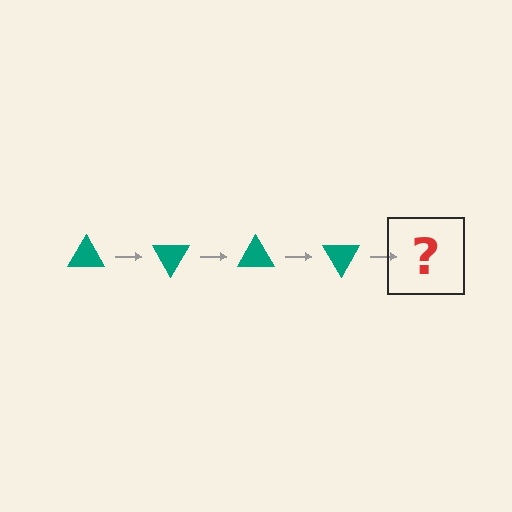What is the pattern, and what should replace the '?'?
The pattern is that the triangle rotates 60 degrees each step. The '?' should be a teal triangle rotated 240 degrees.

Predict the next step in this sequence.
The next step is a teal triangle rotated 240 degrees.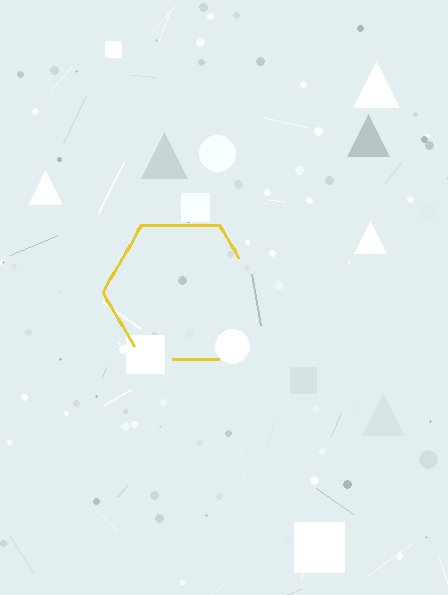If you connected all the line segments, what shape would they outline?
They would outline a hexagon.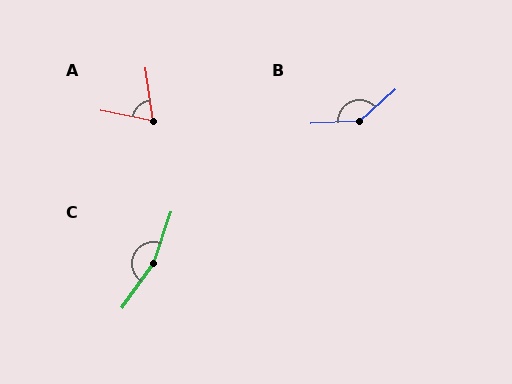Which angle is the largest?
C, at approximately 163 degrees.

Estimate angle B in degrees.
Approximately 141 degrees.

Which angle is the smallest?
A, at approximately 71 degrees.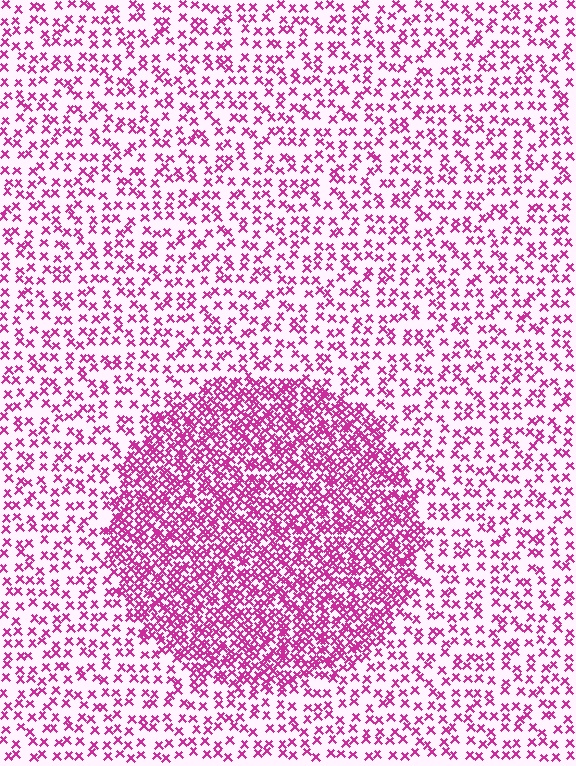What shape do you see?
I see a circle.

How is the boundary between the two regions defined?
The boundary is defined by a change in element density (approximately 2.5x ratio). All elements are the same color, size, and shape.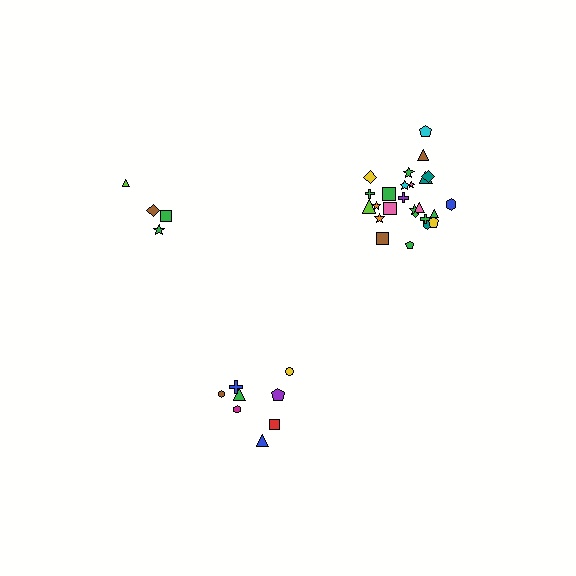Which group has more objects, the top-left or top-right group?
The top-right group.